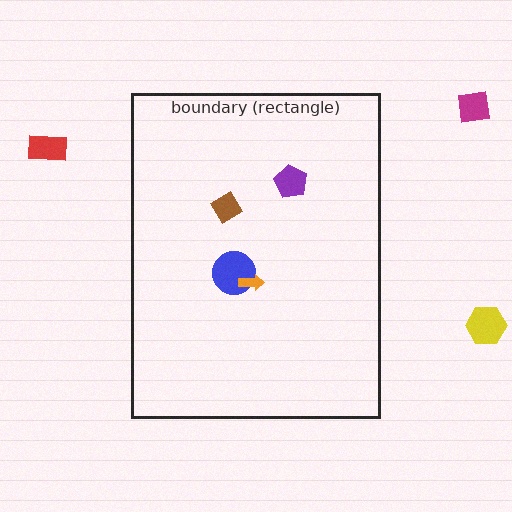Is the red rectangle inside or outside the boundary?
Outside.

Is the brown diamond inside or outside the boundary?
Inside.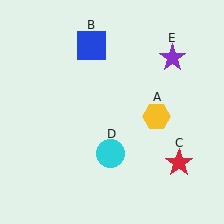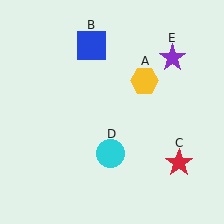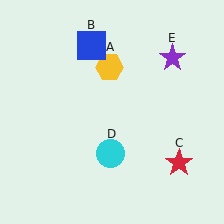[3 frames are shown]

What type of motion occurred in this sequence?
The yellow hexagon (object A) rotated counterclockwise around the center of the scene.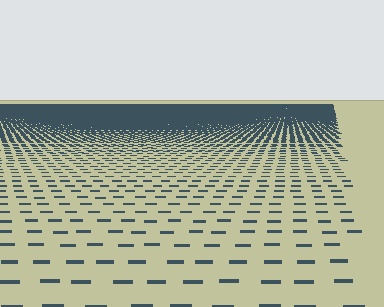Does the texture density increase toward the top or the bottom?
Density increases toward the top.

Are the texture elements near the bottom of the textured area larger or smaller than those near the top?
Larger. Near the bottom, elements are closer to the viewer and appear at a bigger on-screen size.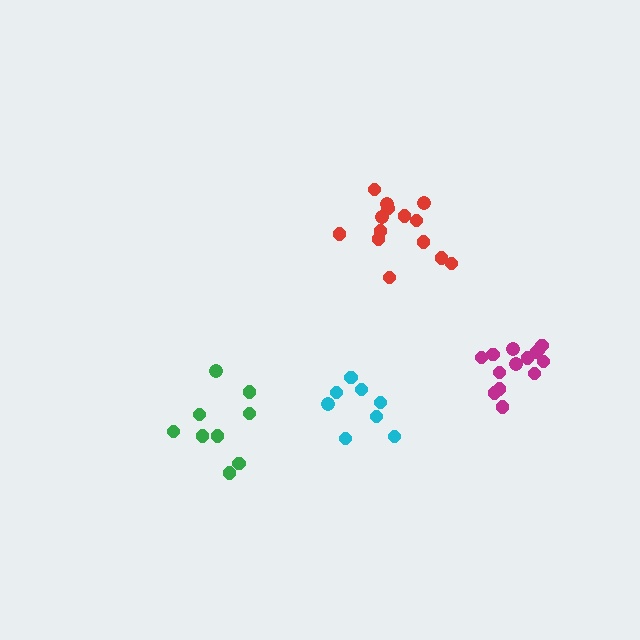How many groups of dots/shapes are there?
There are 4 groups.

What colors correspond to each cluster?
The clusters are colored: magenta, red, green, cyan.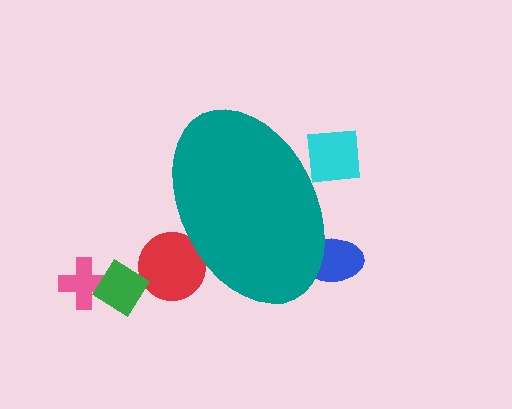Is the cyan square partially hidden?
Yes, the cyan square is partially hidden behind the teal ellipse.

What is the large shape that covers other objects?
A teal ellipse.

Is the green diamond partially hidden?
No, the green diamond is fully visible.